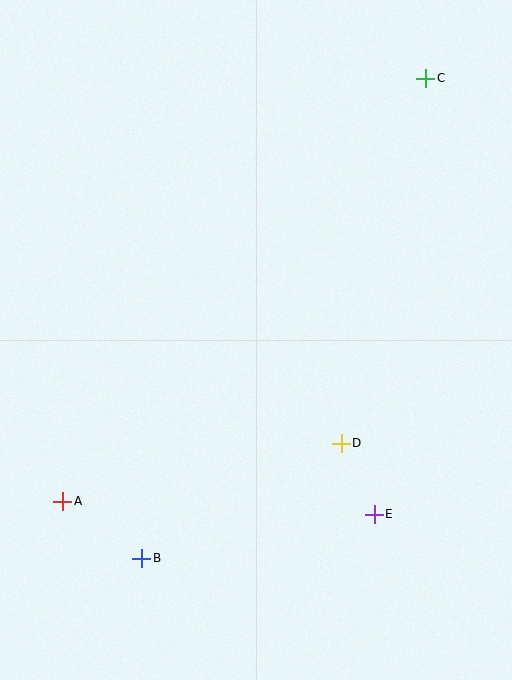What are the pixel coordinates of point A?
Point A is at (63, 501).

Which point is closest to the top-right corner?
Point C is closest to the top-right corner.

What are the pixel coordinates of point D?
Point D is at (341, 443).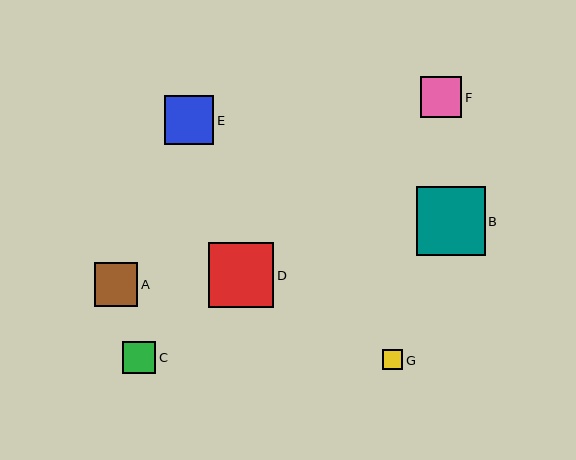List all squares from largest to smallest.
From largest to smallest: B, D, E, A, F, C, G.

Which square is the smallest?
Square G is the smallest with a size of approximately 20 pixels.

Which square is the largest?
Square B is the largest with a size of approximately 69 pixels.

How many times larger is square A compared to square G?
Square A is approximately 2.2 times the size of square G.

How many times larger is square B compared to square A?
Square B is approximately 1.6 times the size of square A.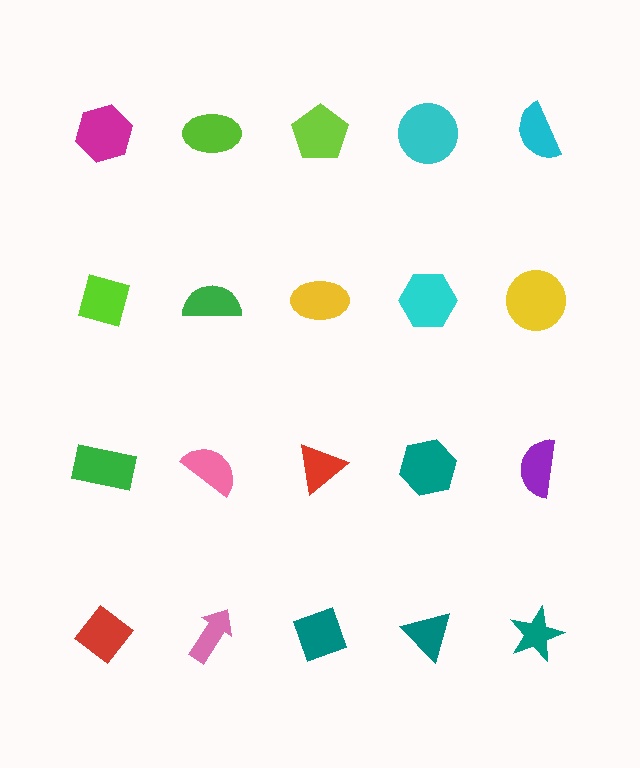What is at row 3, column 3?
A red triangle.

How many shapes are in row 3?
5 shapes.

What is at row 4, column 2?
A pink arrow.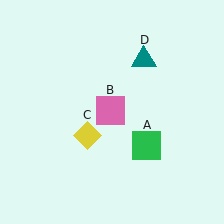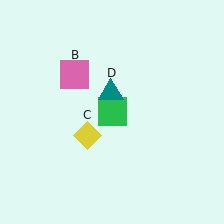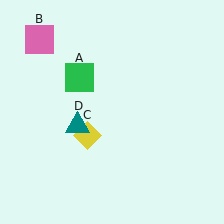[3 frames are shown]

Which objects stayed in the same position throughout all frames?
Yellow diamond (object C) remained stationary.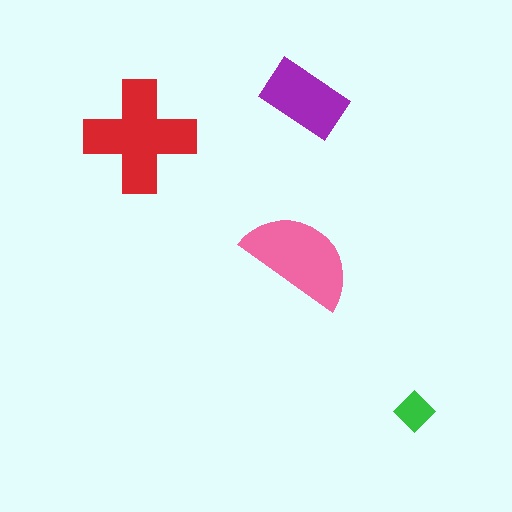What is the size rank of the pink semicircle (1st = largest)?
2nd.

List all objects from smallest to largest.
The green diamond, the purple rectangle, the pink semicircle, the red cross.